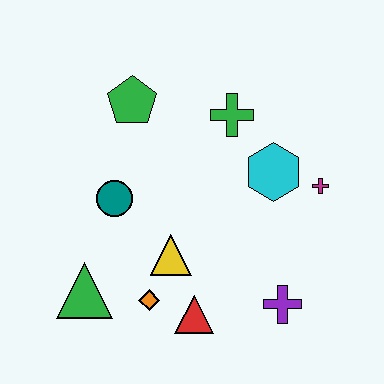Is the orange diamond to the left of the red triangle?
Yes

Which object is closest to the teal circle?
The yellow triangle is closest to the teal circle.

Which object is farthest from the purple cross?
The green pentagon is farthest from the purple cross.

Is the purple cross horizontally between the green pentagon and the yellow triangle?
No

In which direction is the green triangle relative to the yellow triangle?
The green triangle is to the left of the yellow triangle.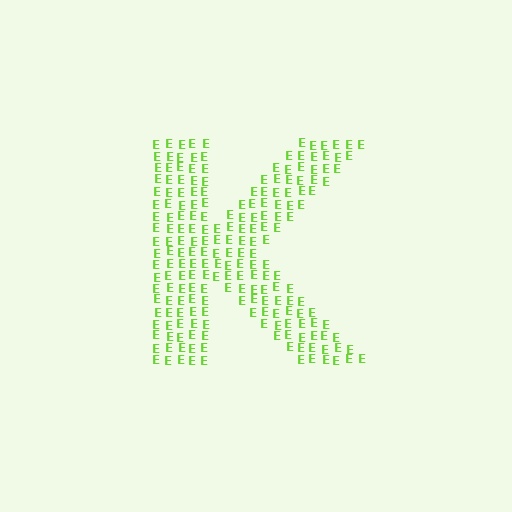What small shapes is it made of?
It is made of small letter E's.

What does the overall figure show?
The overall figure shows the letter K.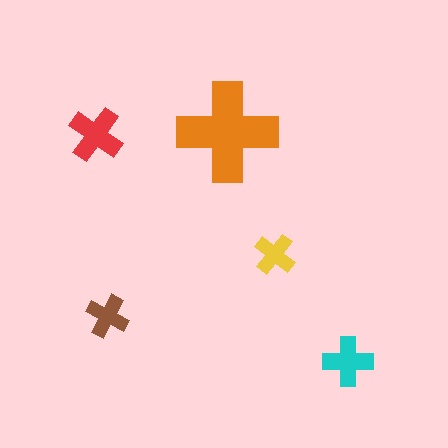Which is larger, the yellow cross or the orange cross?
The orange one.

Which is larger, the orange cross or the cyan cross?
The orange one.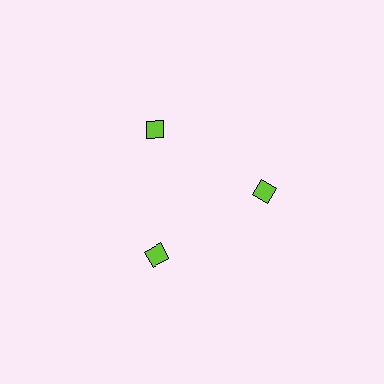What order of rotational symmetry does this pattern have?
This pattern has 3-fold rotational symmetry.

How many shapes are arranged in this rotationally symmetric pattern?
There are 3 shapes, arranged in 3 groups of 1.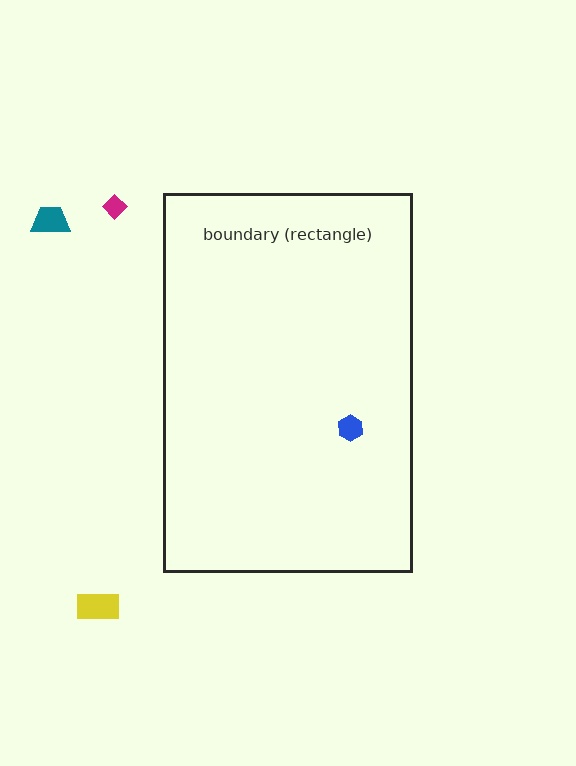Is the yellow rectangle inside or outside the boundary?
Outside.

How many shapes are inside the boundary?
1 inside, 3 outside.